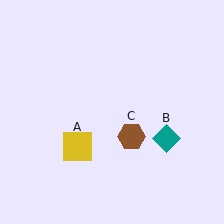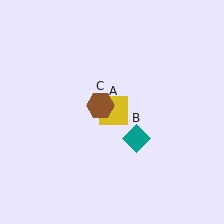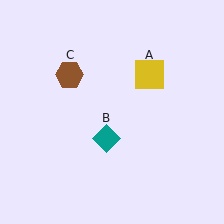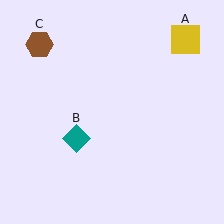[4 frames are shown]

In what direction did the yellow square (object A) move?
The yellow square (object A) moved up and to the right.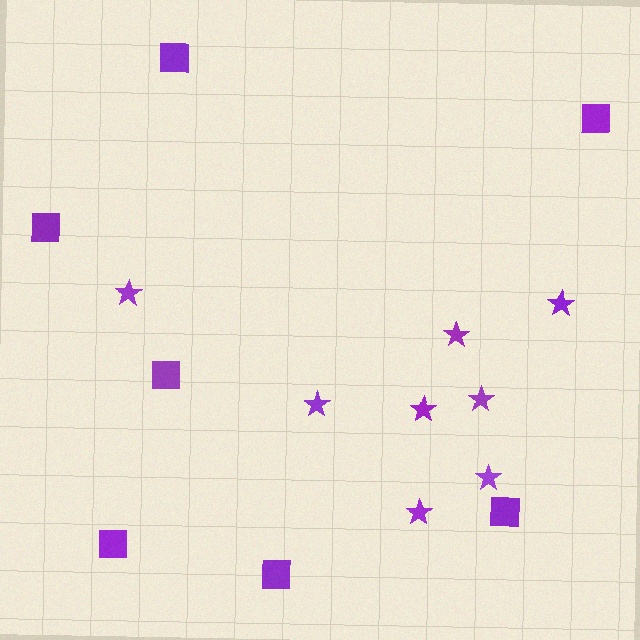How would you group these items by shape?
There are 2 groups: one group of stars (8) and one group of squares (7).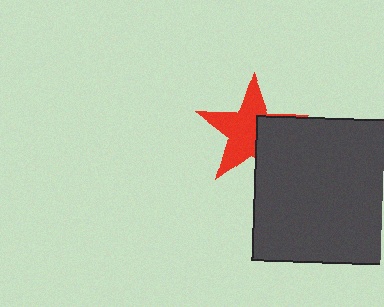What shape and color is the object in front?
The object in front is a dark gray square.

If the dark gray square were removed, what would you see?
You would see the complete red star.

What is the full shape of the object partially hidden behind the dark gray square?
The partially hidden object is a red star.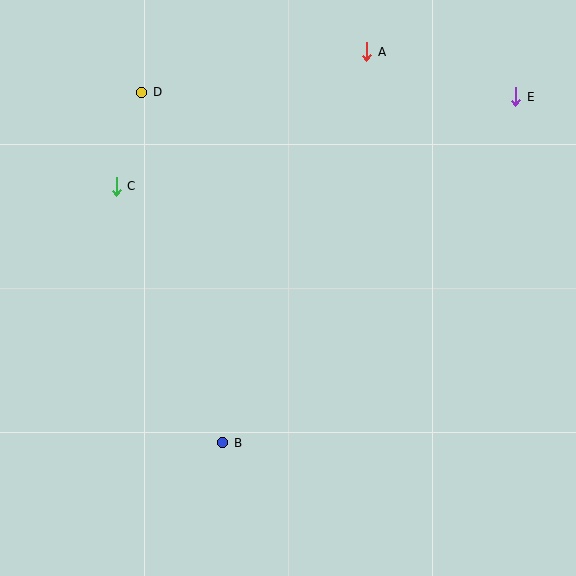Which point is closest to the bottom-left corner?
Point B is closest to the bottom-left corner.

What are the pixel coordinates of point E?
Point E is at (516, 97).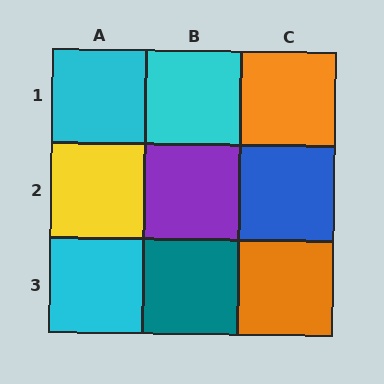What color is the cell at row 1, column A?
Cyan.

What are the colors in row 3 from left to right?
Cyan, teal, orange.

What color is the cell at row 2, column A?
Yellow.